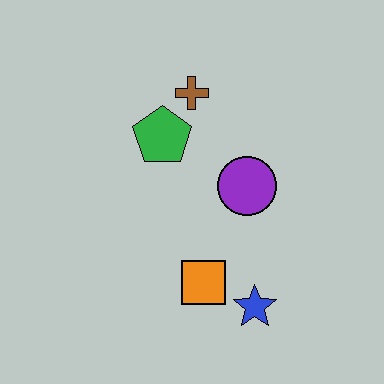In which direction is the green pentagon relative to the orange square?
The green pentagon is above the orange square.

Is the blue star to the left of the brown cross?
No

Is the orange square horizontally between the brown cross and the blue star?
Yes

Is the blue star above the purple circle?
No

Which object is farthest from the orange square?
The brown cross is farthest from the orange square.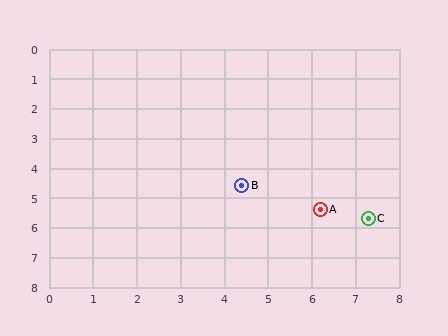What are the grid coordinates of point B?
Point B is at approximately (4.4, 4.6).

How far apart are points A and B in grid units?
Points A and B are about 2.0 grid units apart.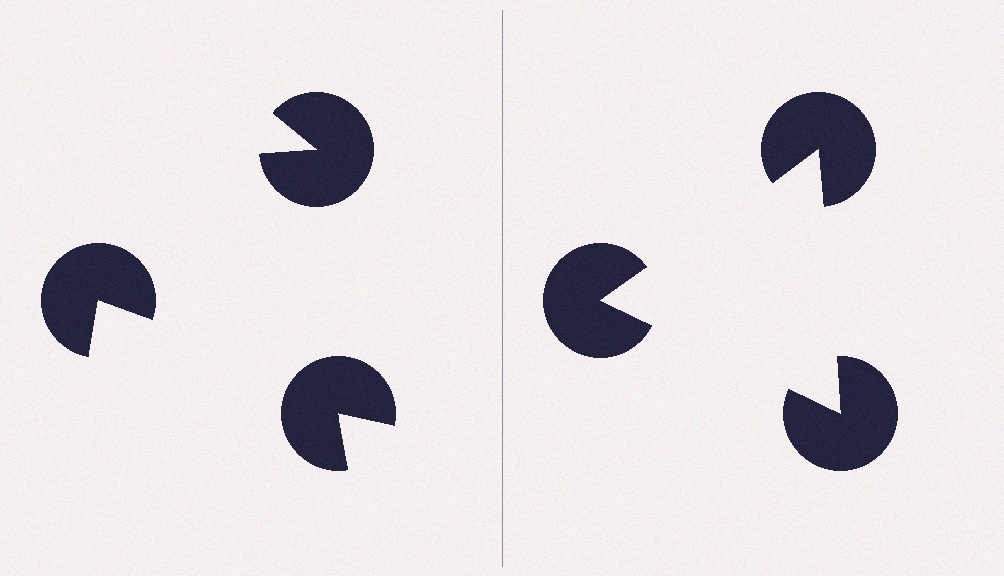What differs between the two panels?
The pac-man discs are positioned identically on both sides; only the wedge orientations differ. On the right they align to a triangle; on the left they are misaligned.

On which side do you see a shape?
An illusory triangle appears on the right side. On the left side the wedge cuts are rotated, so no coherent shape forms.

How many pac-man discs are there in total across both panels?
6 — 3 on each side.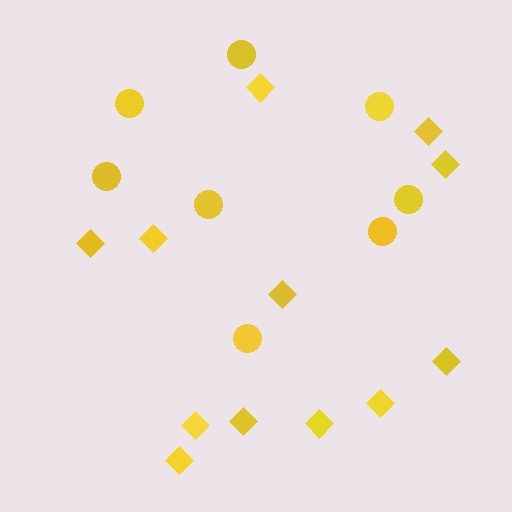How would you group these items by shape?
There are 2 groups: one group of circles (8) and one group of diamonds (12).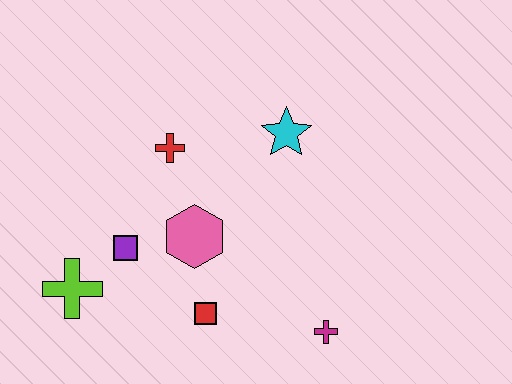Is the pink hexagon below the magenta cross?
No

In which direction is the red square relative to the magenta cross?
The red square is to the left of the magenta cross.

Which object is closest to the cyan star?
The red cross is closest to the cyan star.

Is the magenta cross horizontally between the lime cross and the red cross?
No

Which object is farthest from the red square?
The cyan star is farthest from the red square.